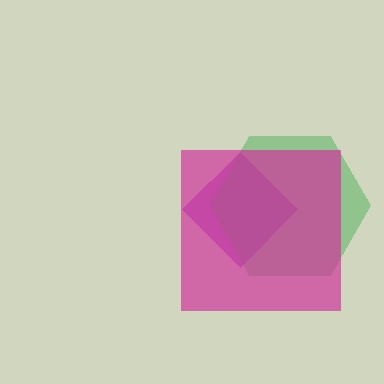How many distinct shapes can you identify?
There are 3 distinct shapes: a purple diamond, a green hexagon, a magenta square.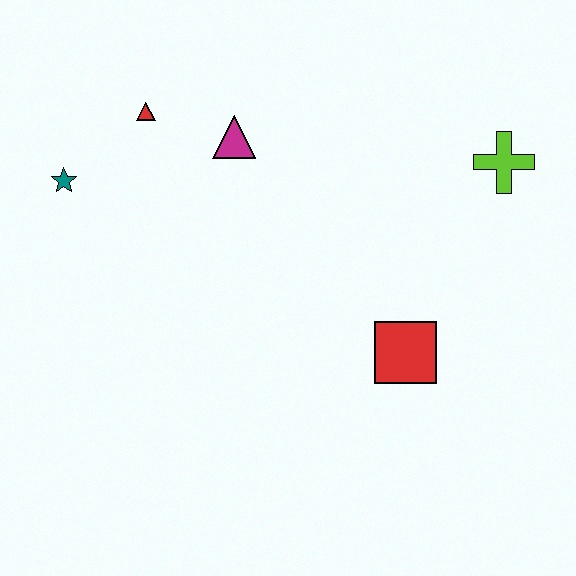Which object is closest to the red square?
The lime cross is closest to the red square.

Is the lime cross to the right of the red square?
Yes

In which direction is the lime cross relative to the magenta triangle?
The lime cross is to the right of the magenta triangle.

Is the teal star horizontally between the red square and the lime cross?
No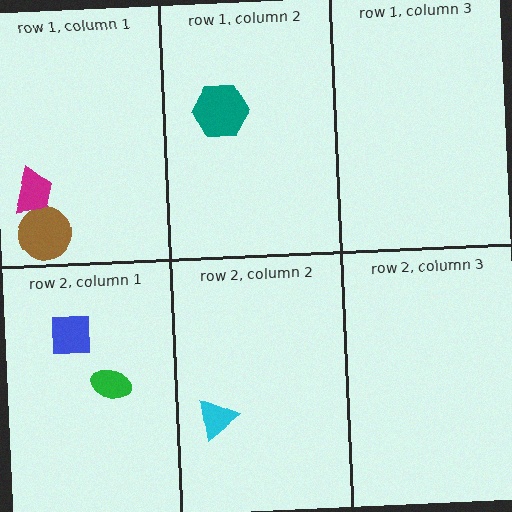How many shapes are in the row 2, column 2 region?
1.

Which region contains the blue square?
The row 2, column 1 region.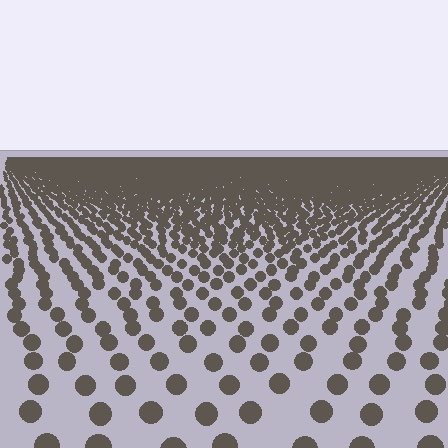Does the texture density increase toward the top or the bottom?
Density increases toward the top.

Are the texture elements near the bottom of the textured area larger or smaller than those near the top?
Larger. Near the bottom, elements are closer to the viewer and appear at a bigger on-screen size.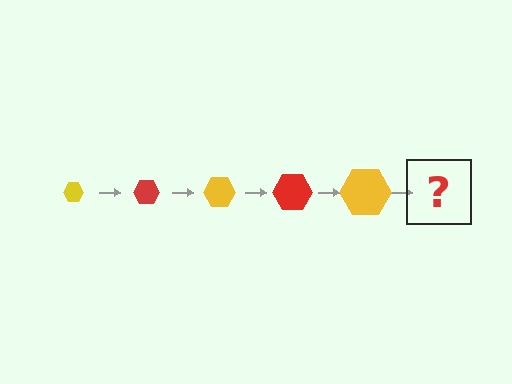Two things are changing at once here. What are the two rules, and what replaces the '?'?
The two rules are that the hexagon grows larger each step and the color cycles through yellow and red. The '?' should be a red hexagon, larger than the previous one.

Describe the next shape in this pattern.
It should be a red hexagon, larger than the previous one.